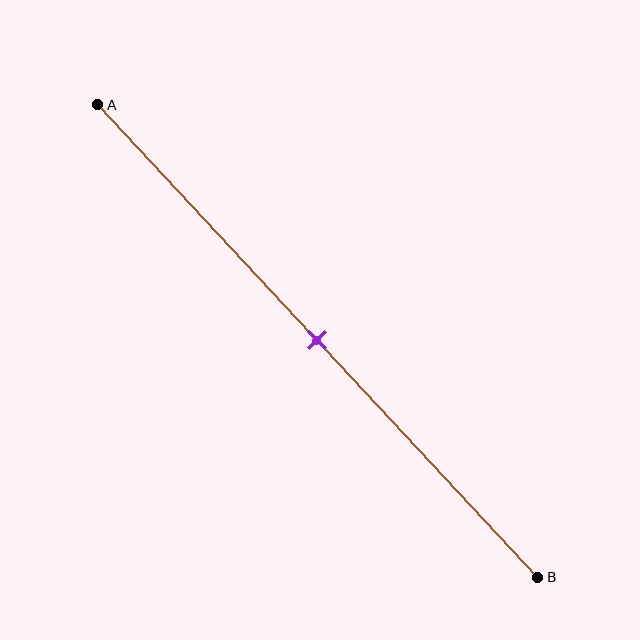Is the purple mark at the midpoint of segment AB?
Yes, the mark is approximately at the midpoint.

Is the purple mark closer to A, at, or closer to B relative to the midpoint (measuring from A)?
The purple mark is approximately at the midpoint of segment AB.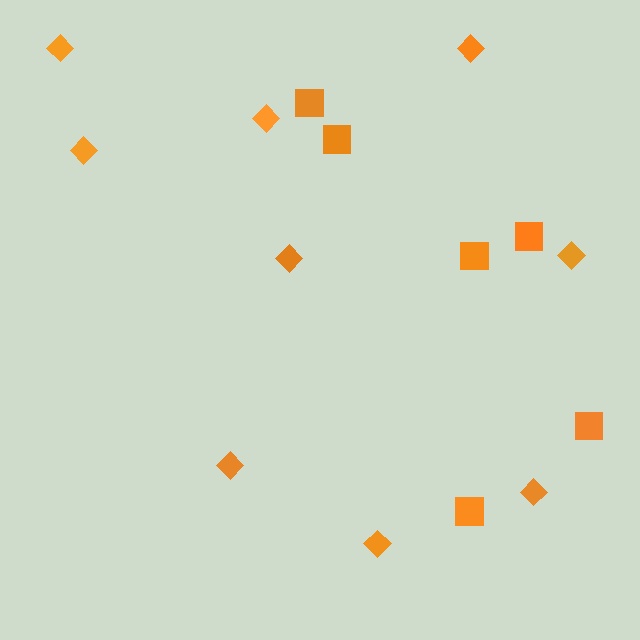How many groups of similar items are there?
There are 2 groups: one group of diamonds (9) and one group of squares (6).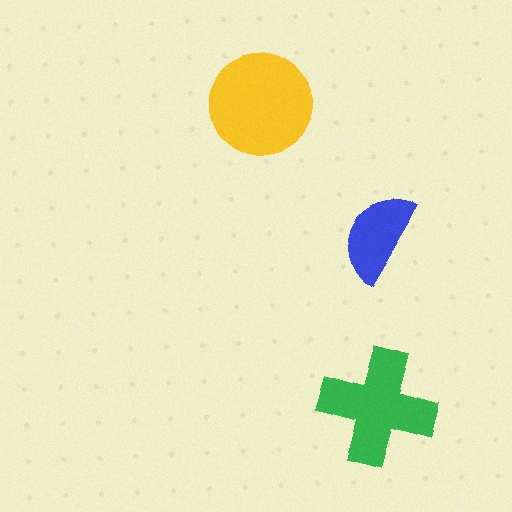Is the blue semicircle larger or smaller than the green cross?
Smaller.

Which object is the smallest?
The blue semicircle.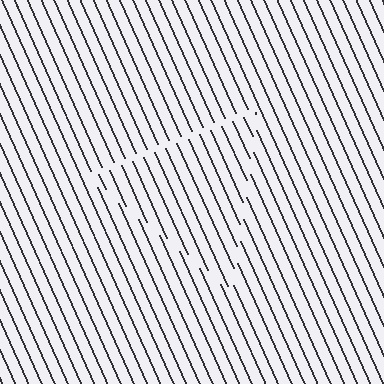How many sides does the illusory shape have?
3 sides — the line-ends trace a triangle.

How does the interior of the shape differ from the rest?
The interior of the shape contains the same grating, shifted by half a period — the contour is defined by the phase discontinuity where line-ends from the inner and outer gratings abut.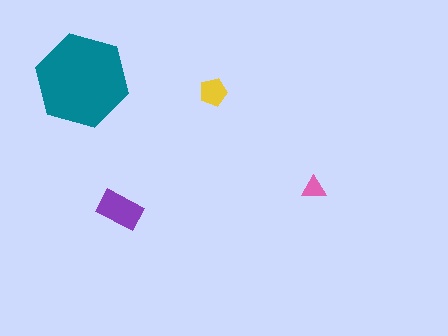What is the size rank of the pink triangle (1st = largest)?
4th.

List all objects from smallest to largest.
The pink triangle, the yellow pentagon, the purple rectangle, the teal hexagon.